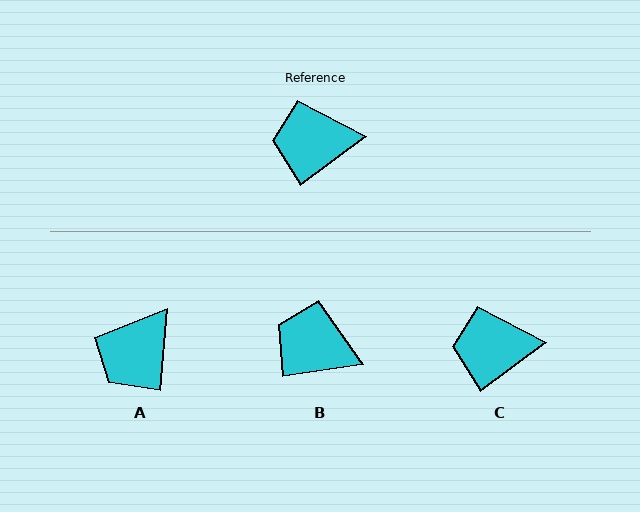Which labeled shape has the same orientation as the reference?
C.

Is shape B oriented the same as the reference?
No, it is off by about 28 degrees.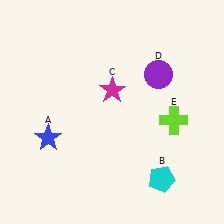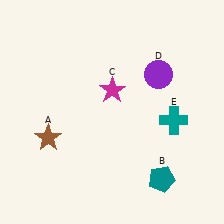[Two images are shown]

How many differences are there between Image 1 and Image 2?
There are 3 differences between the two images.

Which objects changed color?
A changed from blue to brown. B changed from cyan to teal. E changed from lime to teal.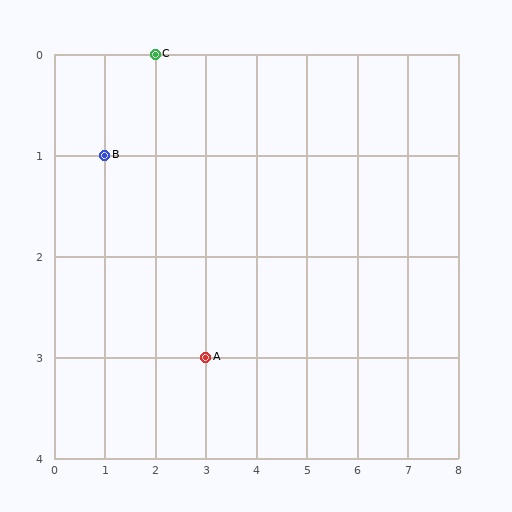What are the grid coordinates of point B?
Point B is at grid coordinates (1, 1).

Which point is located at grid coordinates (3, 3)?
Point A is at (3, 3).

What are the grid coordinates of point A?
Point A is at grid coordinates (3, 3).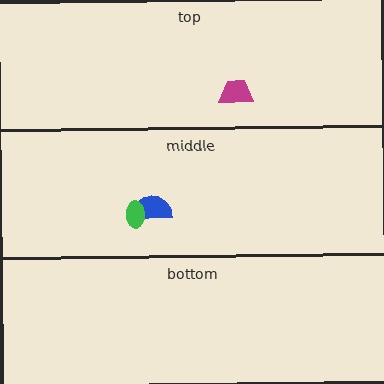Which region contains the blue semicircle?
The middle region.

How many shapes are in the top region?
1.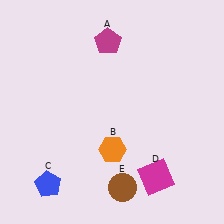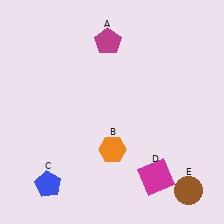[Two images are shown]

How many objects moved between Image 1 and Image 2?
1 object moved between the two images.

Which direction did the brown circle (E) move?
The brown circle (E) moved right.